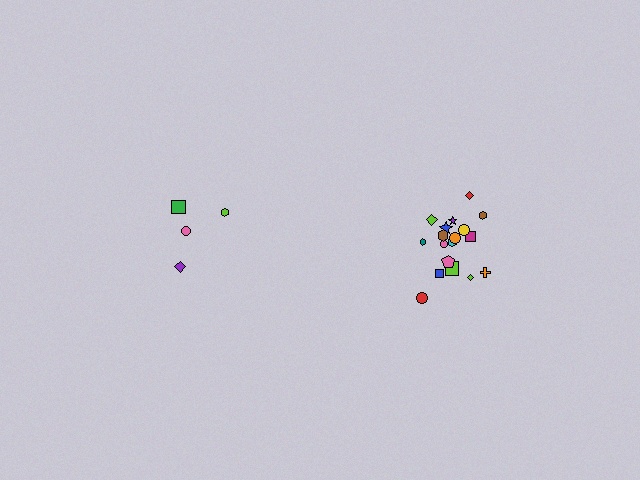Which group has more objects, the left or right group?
The right group.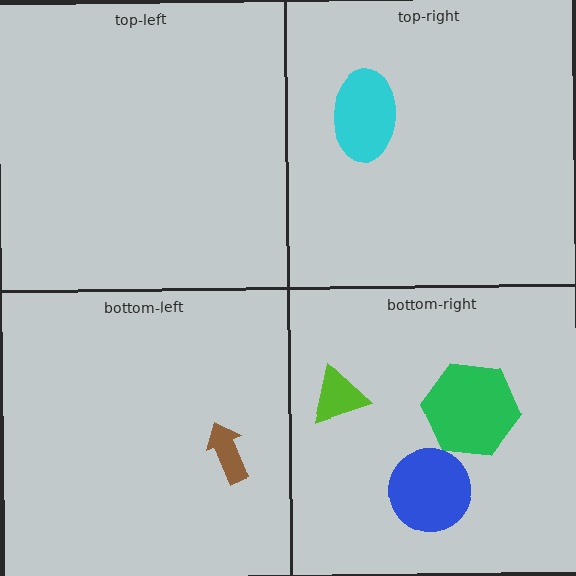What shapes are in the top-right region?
The cyan ellipse.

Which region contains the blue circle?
The bottom-right region.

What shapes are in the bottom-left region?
The brown arrow.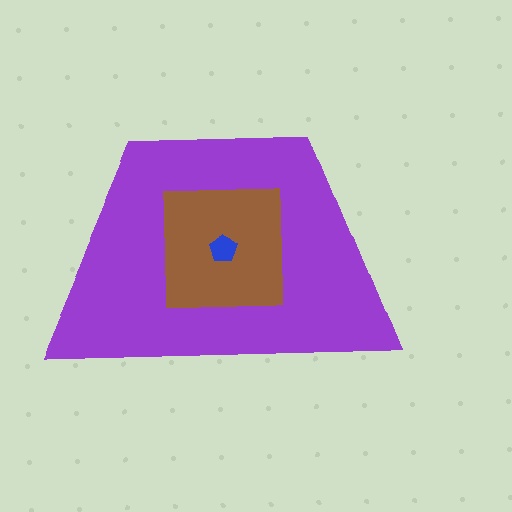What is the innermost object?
The blue pentagon.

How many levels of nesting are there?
3.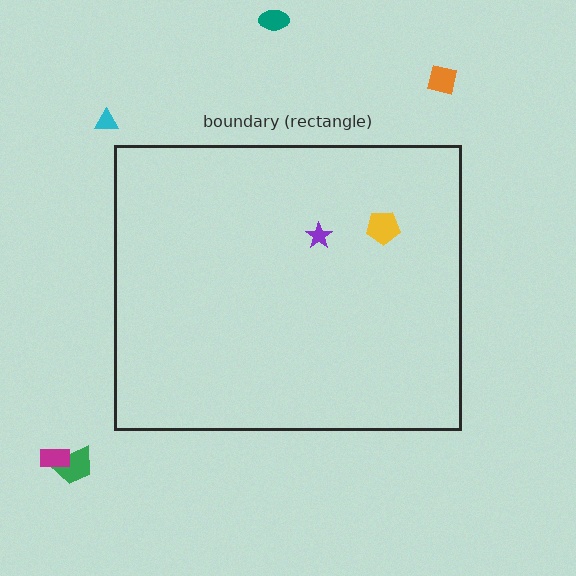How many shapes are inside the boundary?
2 inside, 5 outside.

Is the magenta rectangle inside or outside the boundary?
Outside.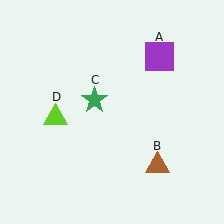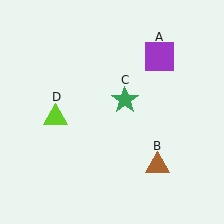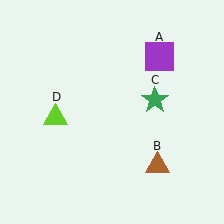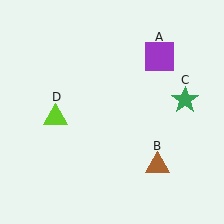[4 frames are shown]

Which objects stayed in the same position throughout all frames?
Purple square (object A) and brown triangle (object B) and lime triangle (object D) remained stationary.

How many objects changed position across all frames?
1 object changed position: green star (object C).